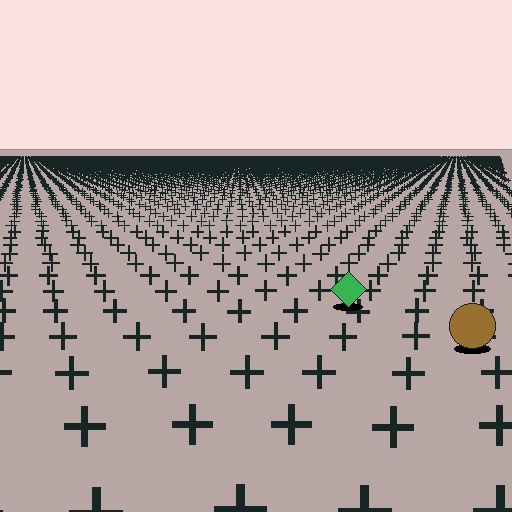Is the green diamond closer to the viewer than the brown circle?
No. The brown circle is closer — you can tell from the texture gradient: the ground texture is coarser near it.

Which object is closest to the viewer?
The brown circle is closest. The texture marks near it are larger and more spread out.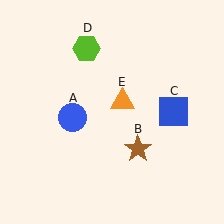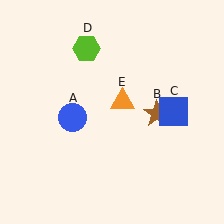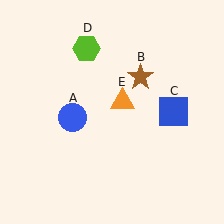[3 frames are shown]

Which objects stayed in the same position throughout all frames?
Blue circle (object A) and blue square (object C) and lime hexagon (object D) and orange triangle (object E) remained stationary.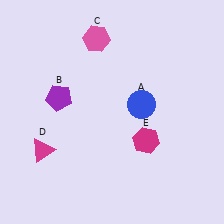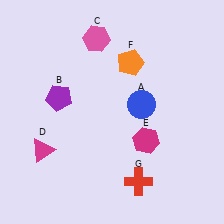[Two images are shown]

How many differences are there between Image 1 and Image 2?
There are 2 differences between the two images.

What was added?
An orange pentagon (F), a red cross (G) were added in Image 2.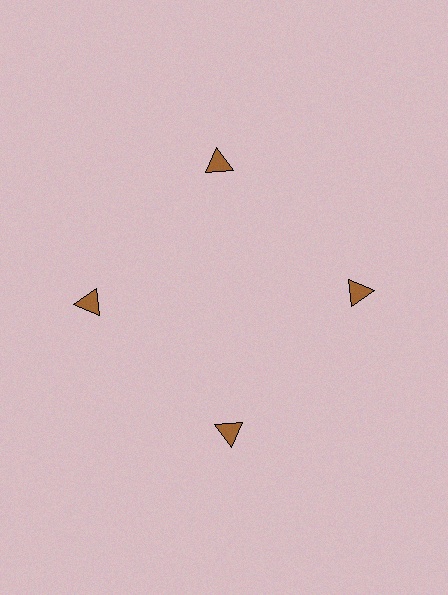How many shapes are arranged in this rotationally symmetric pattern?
There are 4 shapes, arranged in 4 groups of 1.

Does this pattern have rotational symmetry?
Yes, this pattern has 4-fold rotational symmetry. It looks the same after rotating 90 degrees around the center.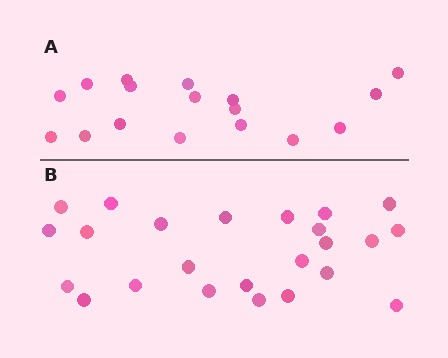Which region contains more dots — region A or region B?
Region B (the bottom region) has more dots.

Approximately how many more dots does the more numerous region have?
Region B has roughly 8 or so more dots than region A.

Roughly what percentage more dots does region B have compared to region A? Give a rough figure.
About 40% more.